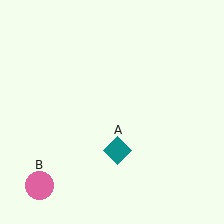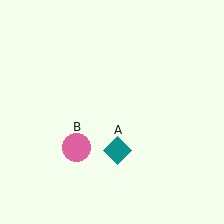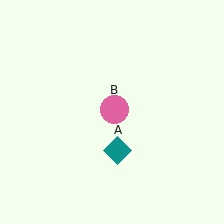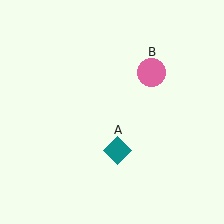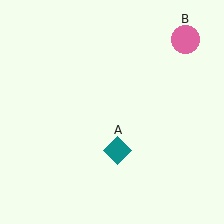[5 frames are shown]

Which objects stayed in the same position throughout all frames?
Teal diamond (object A) remained stationary.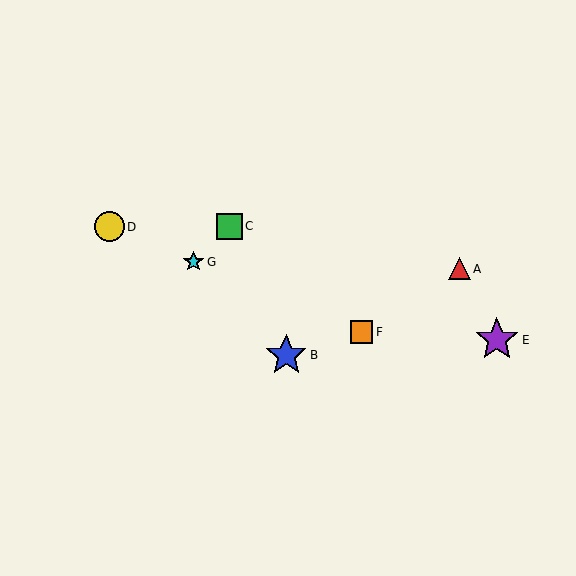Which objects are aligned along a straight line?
Objects D, F, G are aligned along a straight line.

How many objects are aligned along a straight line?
3 objects (D, F, G) are aligned along a straight line.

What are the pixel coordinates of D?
Object D is at (109, 227).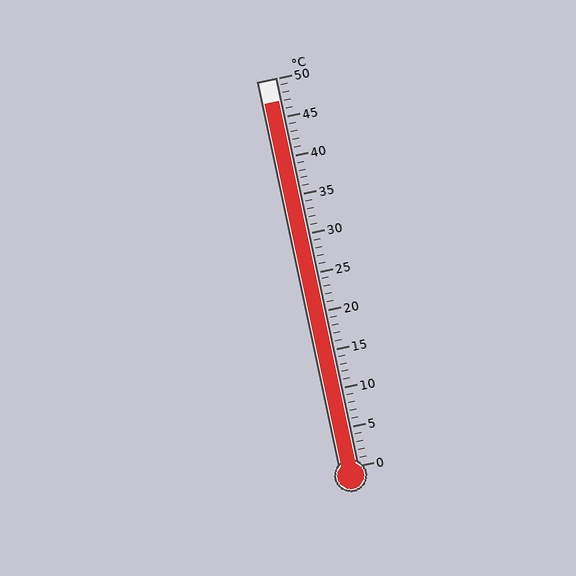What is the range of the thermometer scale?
The thermometer scale ranges from 0°C to 50°C.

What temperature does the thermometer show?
The thermometer shows approximately 47°C.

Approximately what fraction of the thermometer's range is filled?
The thermometer is filled to approximately 95% of its range.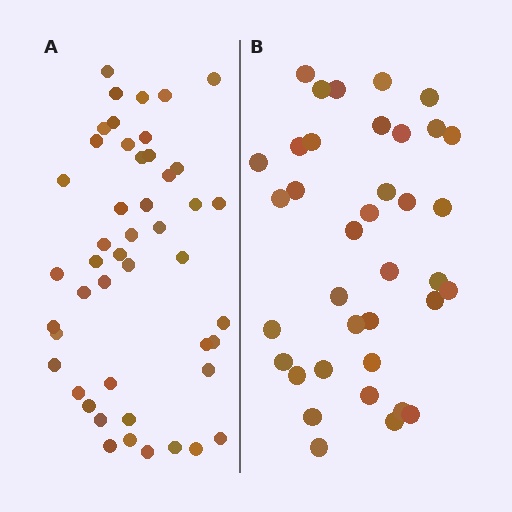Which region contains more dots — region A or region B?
Region A (the left region) has more dots.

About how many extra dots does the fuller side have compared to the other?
Region A has roughly 10 or so more dots than region B.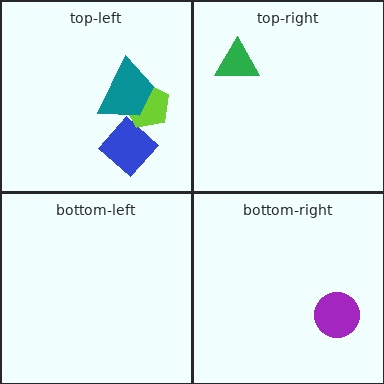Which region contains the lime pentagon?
The top-left region.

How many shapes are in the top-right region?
1.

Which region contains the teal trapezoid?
The top-left region.